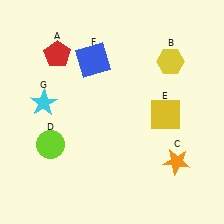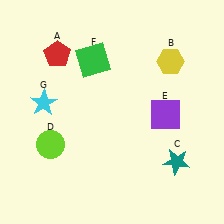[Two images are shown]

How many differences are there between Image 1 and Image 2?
There are 3 differences between the two images.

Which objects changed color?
C changed from orange to teal. E changed from yellow to purple. F changed from blue to green.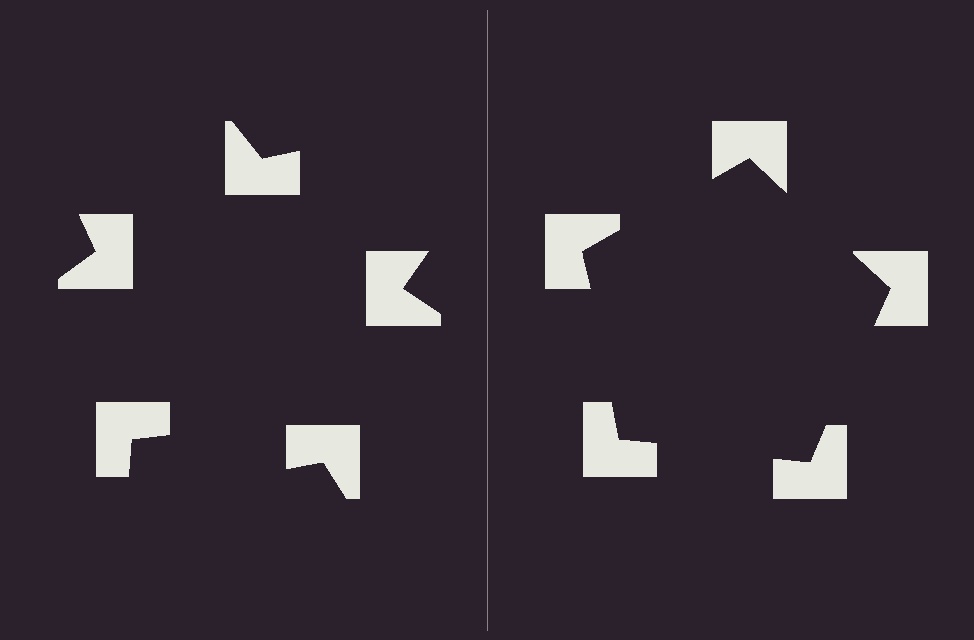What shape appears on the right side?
An illusory pentagon.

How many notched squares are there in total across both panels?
10 — 5 on each side.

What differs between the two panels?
The notched squares are positioned identically on both sides; only the wedge orientations differ. On the right they align to a pentagon; on the left they are misaligned.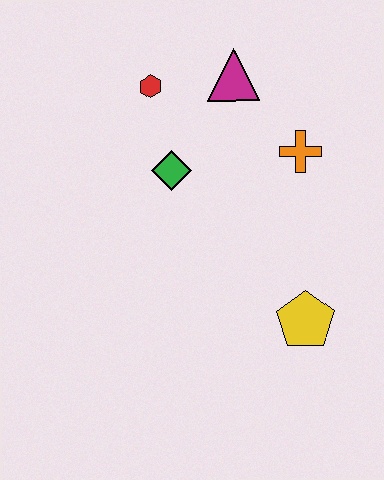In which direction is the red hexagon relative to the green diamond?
The red hexagon is above the green diamond.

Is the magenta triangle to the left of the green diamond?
No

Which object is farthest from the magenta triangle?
The yellow pentagon is farthest from the magenta triangle.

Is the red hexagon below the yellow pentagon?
No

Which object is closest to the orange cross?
The magenta triangle is closest to the orange cross.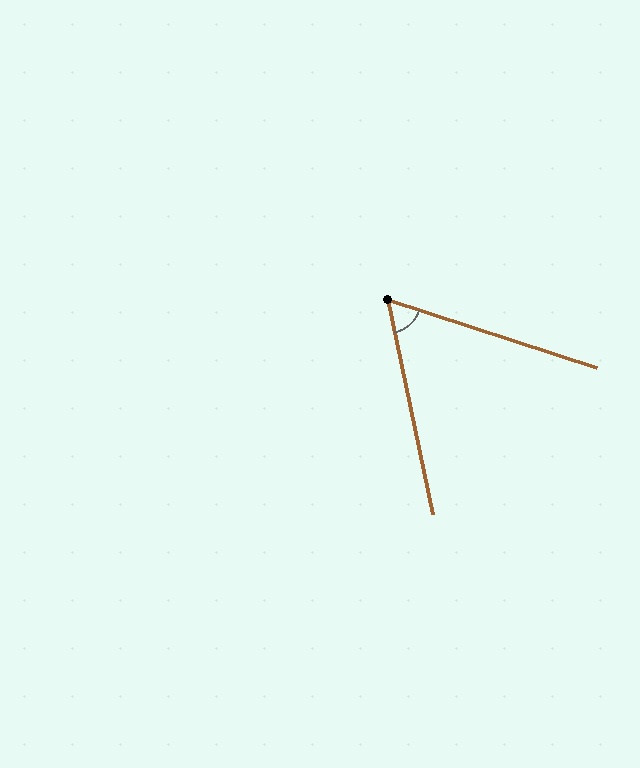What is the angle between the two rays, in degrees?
Approximately 60 degrees.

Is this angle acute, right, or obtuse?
It is acute.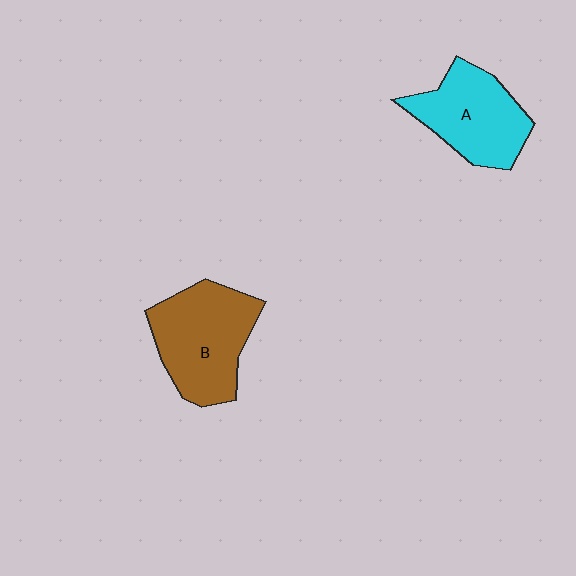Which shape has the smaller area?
Shape A (cyan).